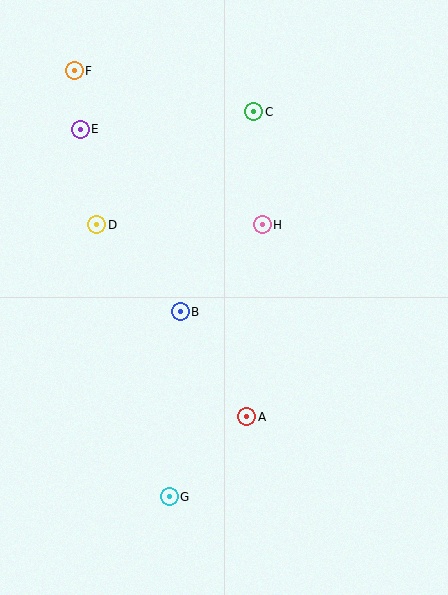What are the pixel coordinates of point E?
Point E is at (80, 129).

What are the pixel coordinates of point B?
Point B is at (180, 312).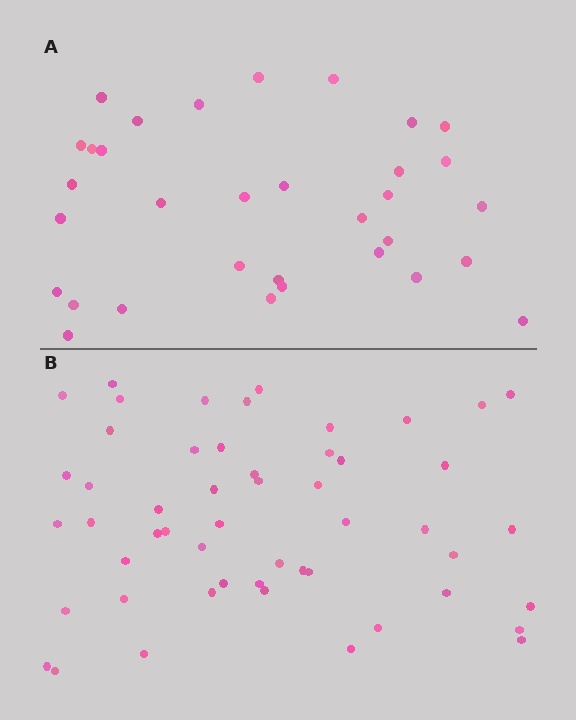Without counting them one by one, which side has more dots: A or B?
Region B (the bottom region) has more dots.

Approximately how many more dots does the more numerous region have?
Region B has approximately 20 more dots than region A.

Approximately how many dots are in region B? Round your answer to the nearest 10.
About 50 dots. (The exact count is 52, which rounds to 50.)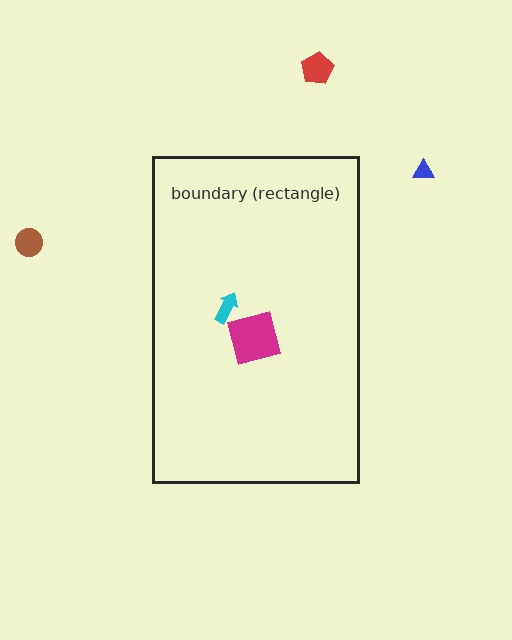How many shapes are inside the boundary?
2 inside, 3 outside.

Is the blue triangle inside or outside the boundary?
Outside.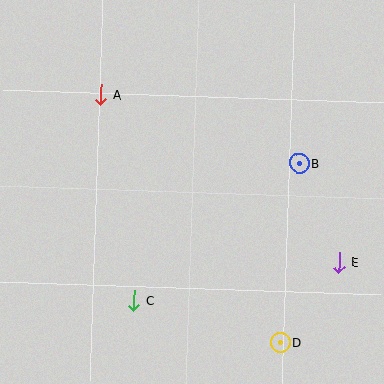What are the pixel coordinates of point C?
Point C is at (134, 300).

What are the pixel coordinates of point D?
Point D is at (280, 342).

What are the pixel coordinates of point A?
Point A is at (101, 94).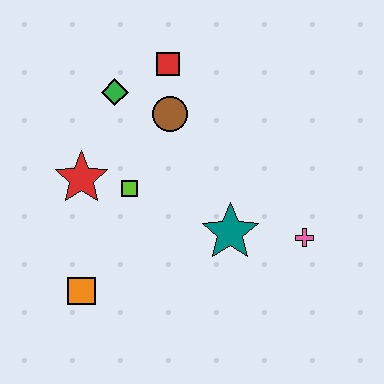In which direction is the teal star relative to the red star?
The teal star is to the right of the red star.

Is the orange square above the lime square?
No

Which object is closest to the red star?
The lime square is closest to the red star.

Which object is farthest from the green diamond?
The pink cross is farthest from the green diamond.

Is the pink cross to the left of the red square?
No